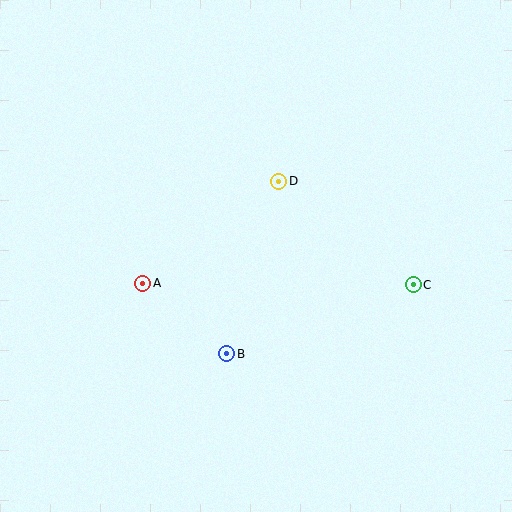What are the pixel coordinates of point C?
Point C is at (413, 285).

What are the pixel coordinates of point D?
Point D is at (279, 181).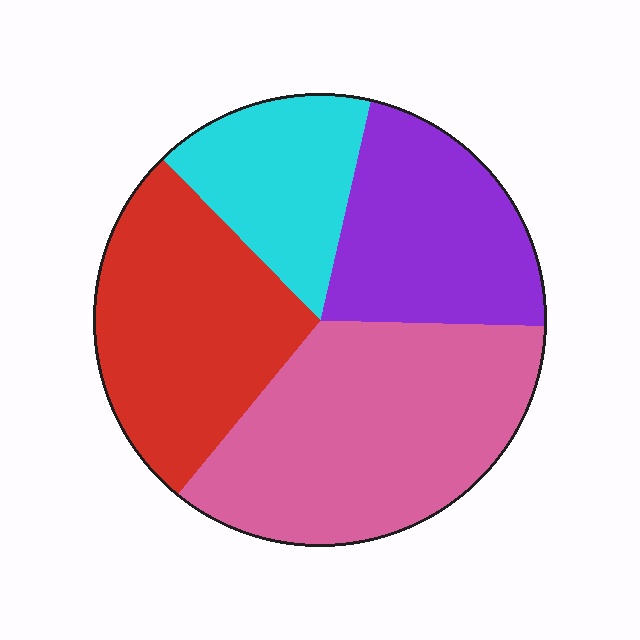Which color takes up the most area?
Pink, at roughly 35%.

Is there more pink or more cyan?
Pink.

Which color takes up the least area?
Cyan, at roughly 15%.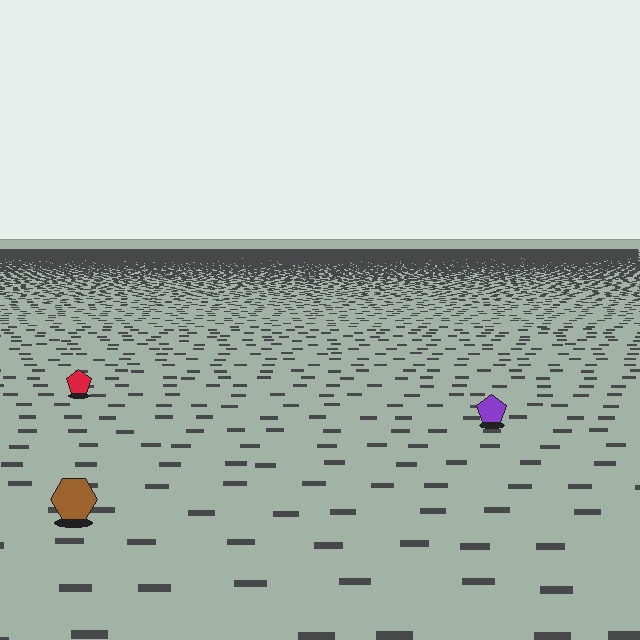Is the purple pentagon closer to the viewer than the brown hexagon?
No. The brown hexagon is closer — you can tell from the texture gradient: the ground texture is coarser near it.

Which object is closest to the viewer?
The brown hexagon is closest. The texture marks near it are larger and more spread out.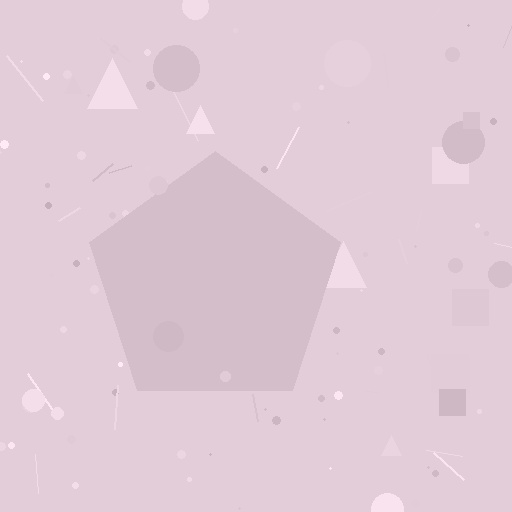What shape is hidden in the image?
A pentagon is hidden in the image.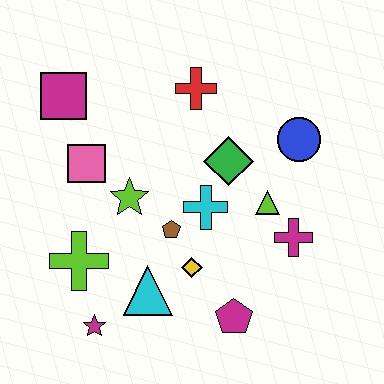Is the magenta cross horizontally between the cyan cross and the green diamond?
No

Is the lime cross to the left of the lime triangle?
Yes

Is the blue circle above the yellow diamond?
Yes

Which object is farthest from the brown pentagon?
The magenta square is farthest from the brown pentagon.